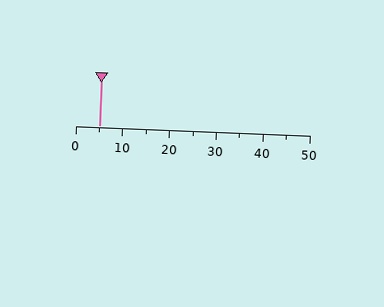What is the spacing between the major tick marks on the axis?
The major ticks are spaced 10 apart.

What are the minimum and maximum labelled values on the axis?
The axis runs from 0 to 50.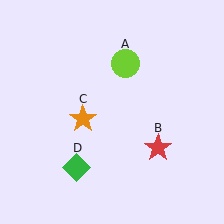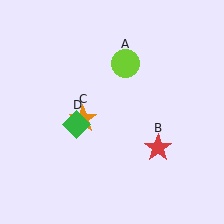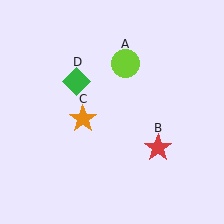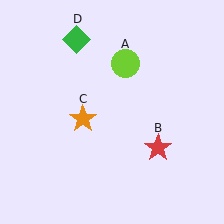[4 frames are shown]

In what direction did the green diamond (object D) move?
The green diamond (object D) moved up.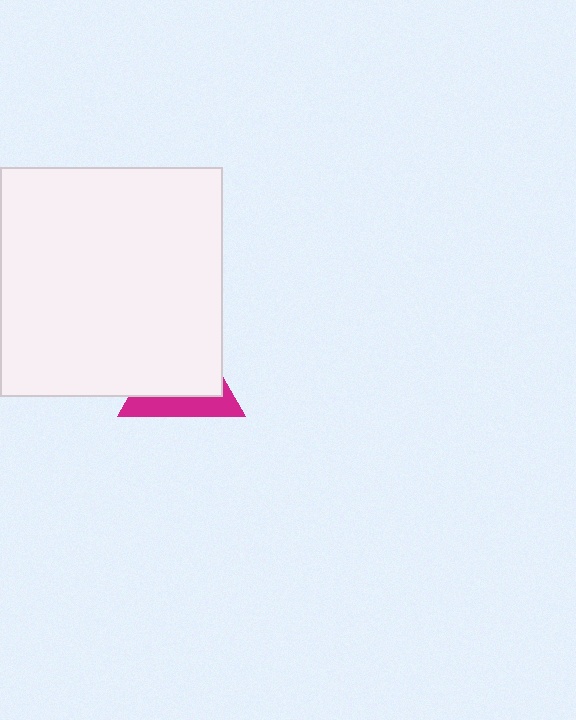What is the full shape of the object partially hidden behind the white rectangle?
The partially hidden object is a magenta triangle.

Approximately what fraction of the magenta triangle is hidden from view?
Roughly 66% of the magenta triangle is hidden behind the white rectangle.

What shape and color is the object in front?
The object in front is a white rectangle.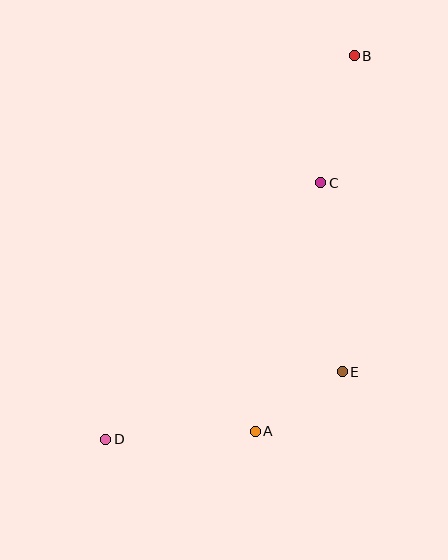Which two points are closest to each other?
Points A and E are closest to each other.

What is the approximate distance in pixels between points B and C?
The distance between B and C is approximately 132 pixels.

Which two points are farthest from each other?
Points B and D are farthest from each other.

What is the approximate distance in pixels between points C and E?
The distance between C and E is approximately 190 pixels.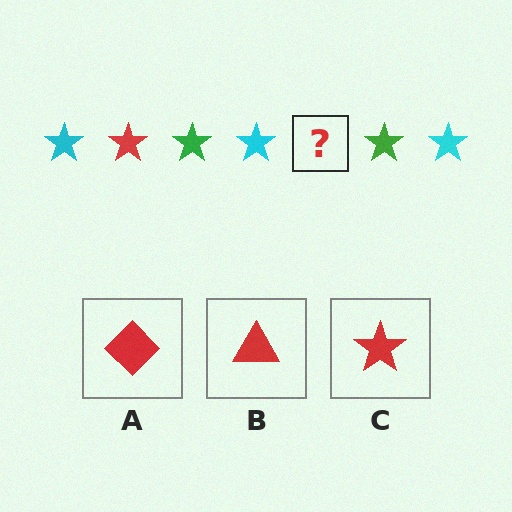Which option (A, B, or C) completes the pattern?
C.